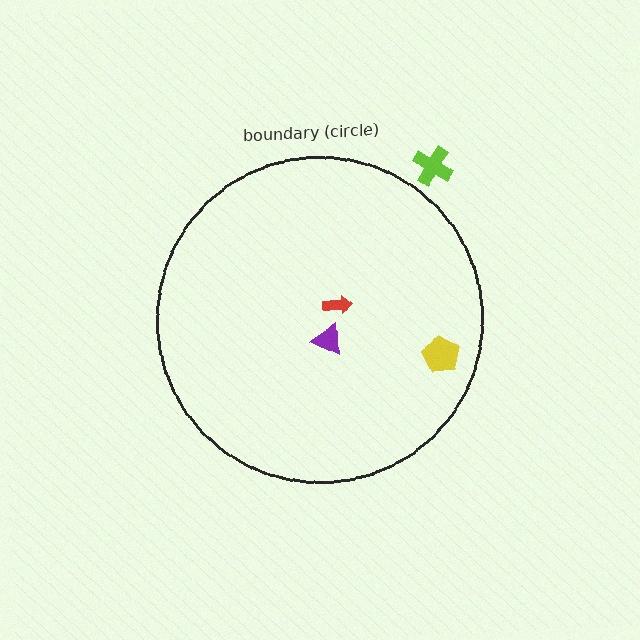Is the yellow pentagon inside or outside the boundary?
Inside.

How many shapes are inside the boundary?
3 inside, 1 outside.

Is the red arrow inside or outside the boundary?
Inside.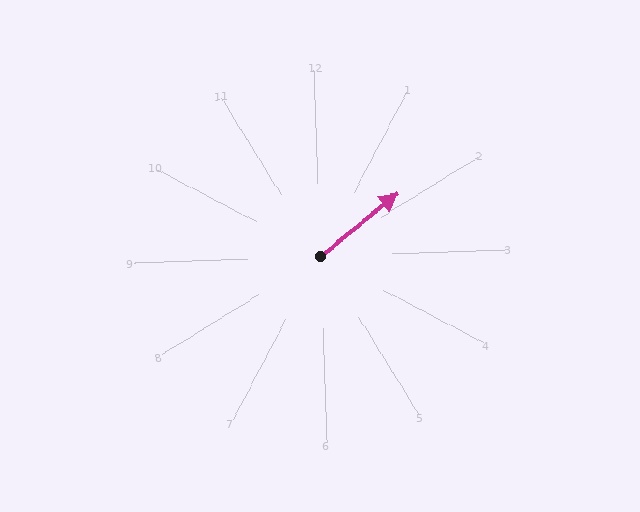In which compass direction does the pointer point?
Northeast.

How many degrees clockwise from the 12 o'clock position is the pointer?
Approximately 53 degrees.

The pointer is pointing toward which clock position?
Roughly 2 o'clock.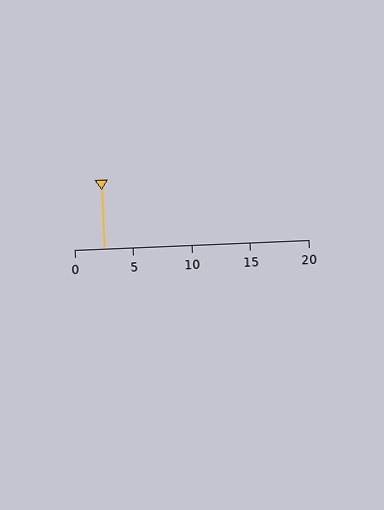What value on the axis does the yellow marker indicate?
The marker indicates approximately 2.5.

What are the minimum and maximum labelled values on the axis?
The axis runs from 0 to 20.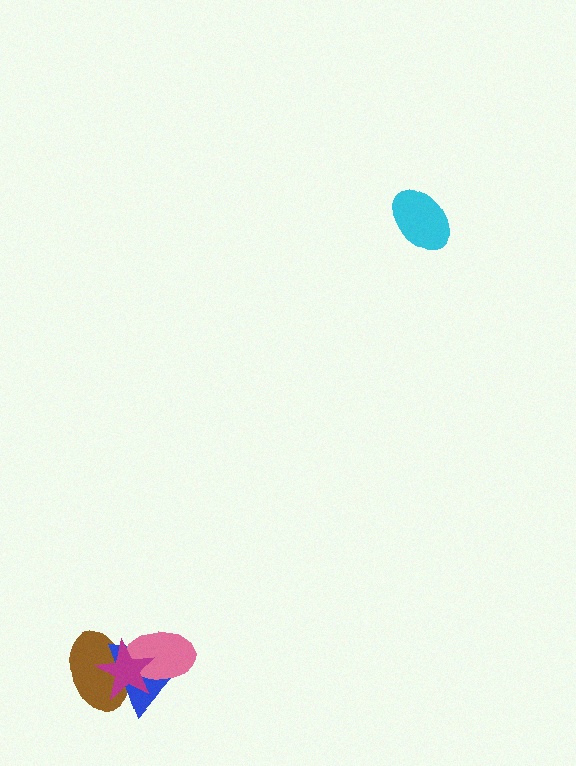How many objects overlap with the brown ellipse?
3 objects overlap with the brown ellipse.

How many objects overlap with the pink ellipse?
3 objects overlap with the pink ellipse.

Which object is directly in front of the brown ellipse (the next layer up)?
The blue triangle is directly in front of the brown ellipse.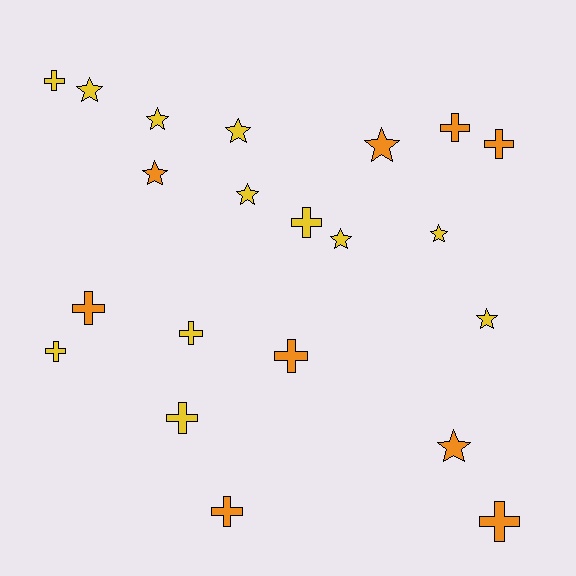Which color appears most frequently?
Yellow, with 12 objects.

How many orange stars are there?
There are 3 orange stars.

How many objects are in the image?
There are 21 objects.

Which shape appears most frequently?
Cross, with 11 objects.